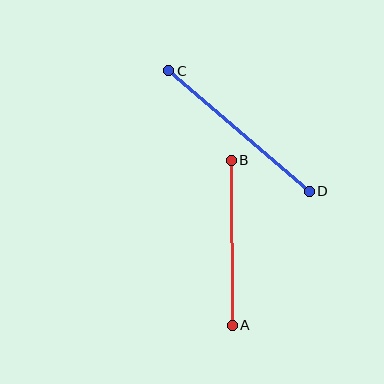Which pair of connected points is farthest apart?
Points C and D are farthest apart.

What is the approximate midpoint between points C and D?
The midpoint is at approximately (239, 131) pixels.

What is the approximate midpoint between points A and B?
The midpoint is at approximately (232, 243) pixels.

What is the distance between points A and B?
The distance is approximately 165 pixels.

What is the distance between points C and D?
The distance is approximately 185 pixels.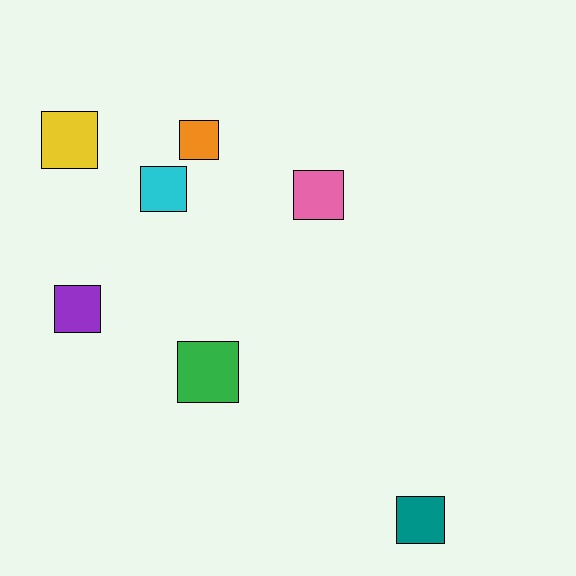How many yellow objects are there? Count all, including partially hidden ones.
There is 1 yellow object.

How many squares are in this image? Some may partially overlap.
There are 7 squares.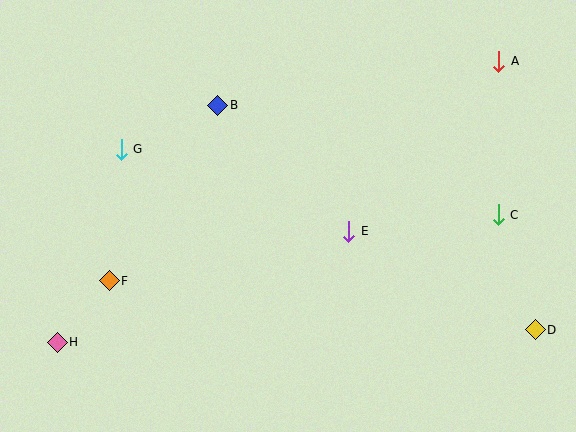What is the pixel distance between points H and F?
The distance between H and F is 80 pixels.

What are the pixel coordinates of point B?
Point B is at (218, 105).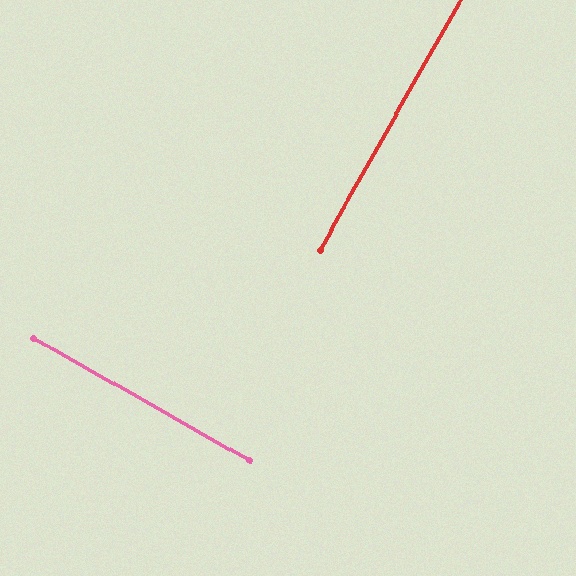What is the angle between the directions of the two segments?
Approximately 90 degrees.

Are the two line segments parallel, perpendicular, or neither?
Perpendicular — they meet at approximately 90°.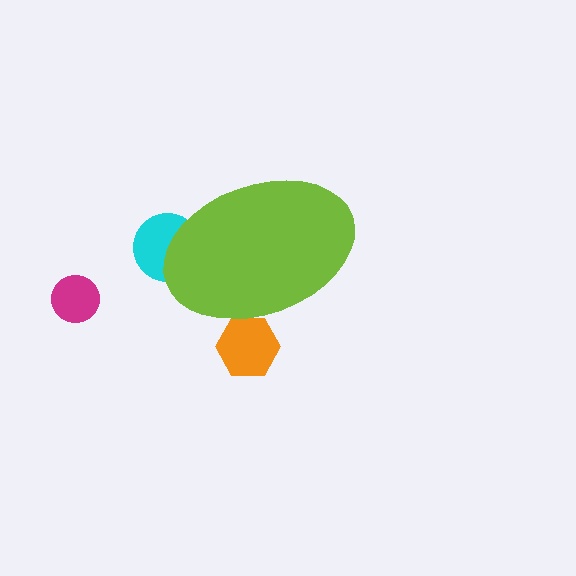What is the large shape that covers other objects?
A lime ellipse.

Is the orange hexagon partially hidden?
Yes, the orange hexagon is partially hidden behind the lime ellipse.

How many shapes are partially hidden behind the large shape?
2 shapes are partially hidden.